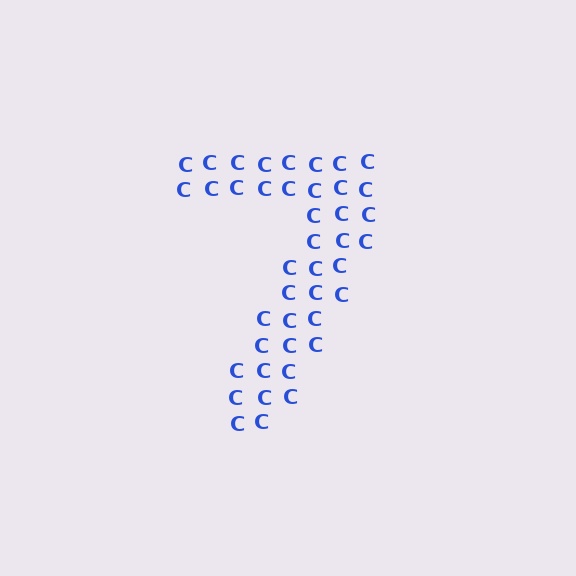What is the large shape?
The large shape is the digit 7.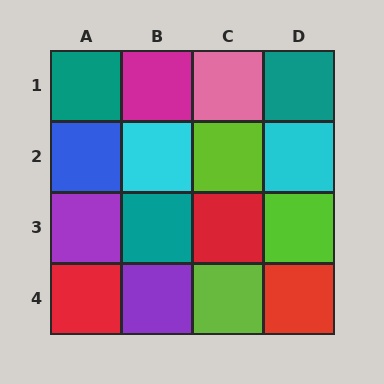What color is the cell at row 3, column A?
Purple.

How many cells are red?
3 cells are red.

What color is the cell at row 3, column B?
Teal.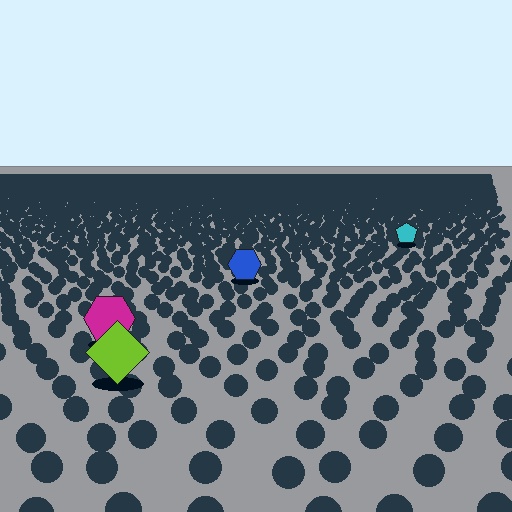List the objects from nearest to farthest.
From nearest to farthest: the lime diamond, the magenta hexagon, the blue hexagon, the cyan pentagon.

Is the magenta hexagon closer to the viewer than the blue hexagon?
Yes. The magenta hexagon is closer — you can tell from the texture gradient: the ground texture is coarser near it.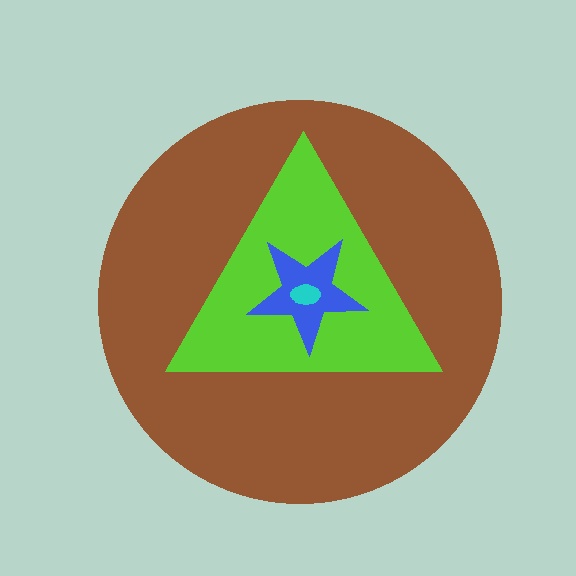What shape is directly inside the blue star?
The cyan ellipse.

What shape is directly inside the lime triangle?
The blue star.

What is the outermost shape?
The brown circle.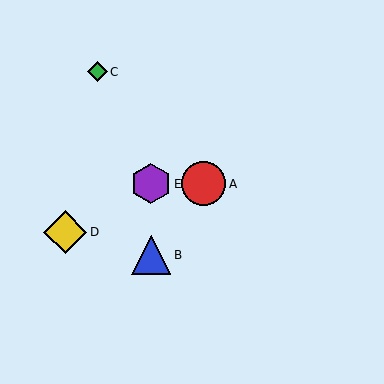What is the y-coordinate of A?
Object A is at y≈184.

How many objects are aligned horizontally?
2 objects (A, E) are aligned horizontally.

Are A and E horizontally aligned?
Yes, both are at y≈184.